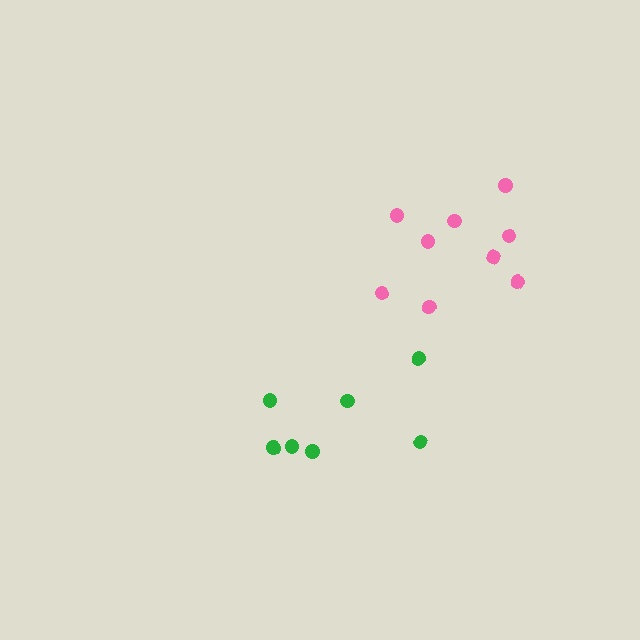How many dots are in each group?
Group 1: 9 dots, Group 2: 7 dots (16 total).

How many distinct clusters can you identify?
There are 2 distinct clusters.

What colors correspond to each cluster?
The clusters are colored: pink, green.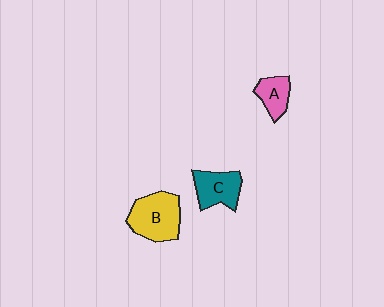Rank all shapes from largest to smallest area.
From largest to smallest: B (yellow), C (teal), A (pink).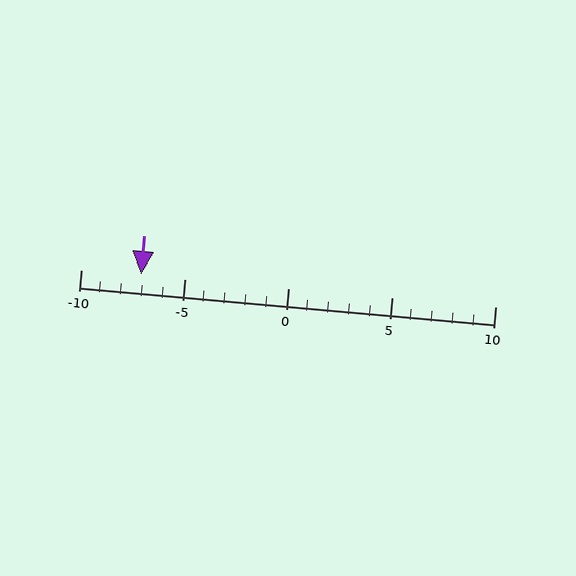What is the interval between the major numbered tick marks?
The major tick marks are spaced 5 units apart.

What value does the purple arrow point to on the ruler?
The purple arrow points to approximately -7.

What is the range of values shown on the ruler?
The ruler shows values from -10 to 10.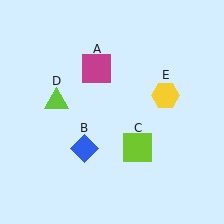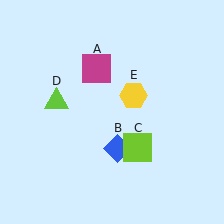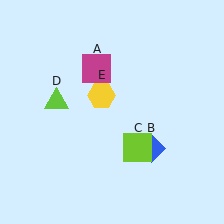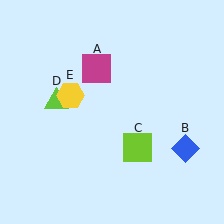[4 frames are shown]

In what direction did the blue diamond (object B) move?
The blue diamond (object B) moved right.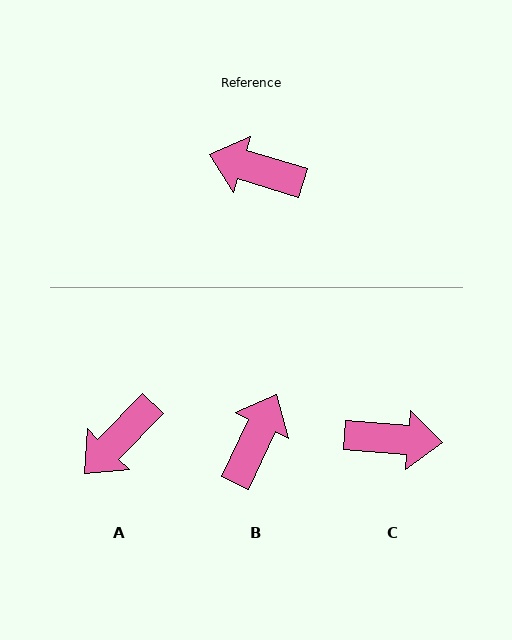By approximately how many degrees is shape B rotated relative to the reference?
Approximately 98 degrees clockwise.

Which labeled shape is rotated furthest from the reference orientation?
C, about 168 degrees away.